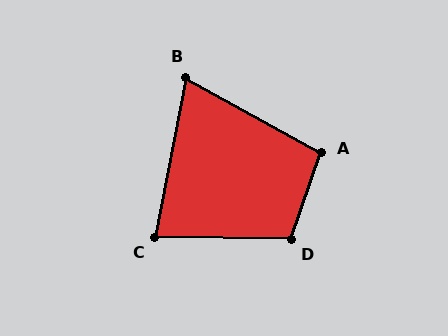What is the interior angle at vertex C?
Approximately 80 degrees (acute).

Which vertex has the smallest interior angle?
B, at approximately 72 degrees.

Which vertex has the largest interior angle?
D, at approximately 108 degrees.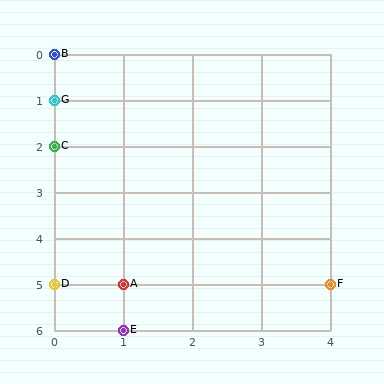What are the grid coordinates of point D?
Point D is at grid coordinates (0, 5).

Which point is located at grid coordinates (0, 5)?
Point D is at (0, 5).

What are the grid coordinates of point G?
Point G is at grid coordinates (0, 1).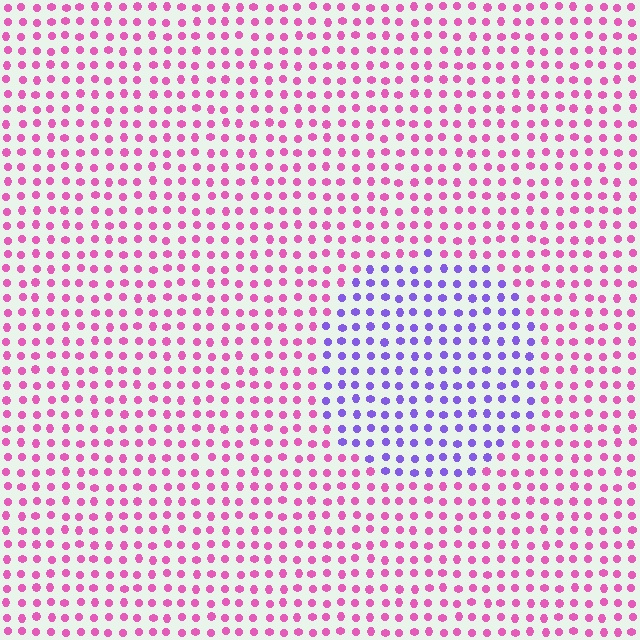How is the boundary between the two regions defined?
The boundary is defined purely by a slight shift in hue (about 60 degrees). Spacing, size, and orientation are identical on both sides.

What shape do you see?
I see a circle.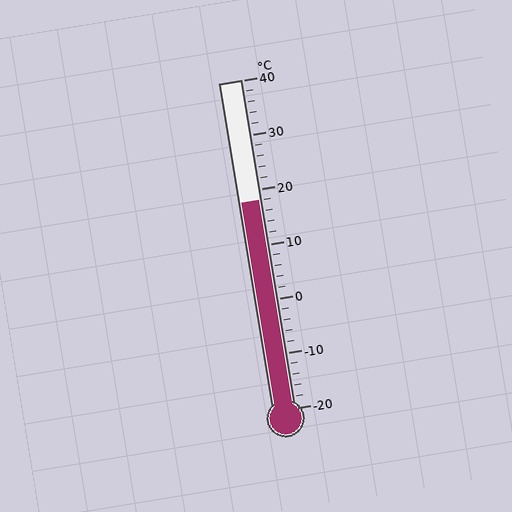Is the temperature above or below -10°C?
The temperature is above -10°C.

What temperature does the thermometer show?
The thermometer shows approximately 18°C.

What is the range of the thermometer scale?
The thermometer scale ranges from -20°C to 40°C.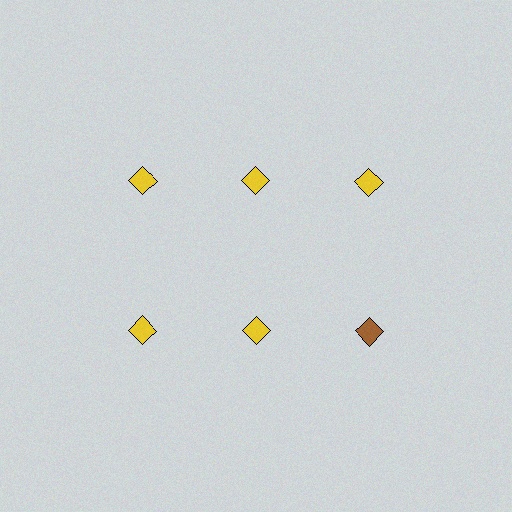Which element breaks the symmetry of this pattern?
The brown diamond in the second row, center column breaks the symmetry. All other shapes are yellow diamonds.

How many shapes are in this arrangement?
There are 6 shapes arranged in a grid pattern.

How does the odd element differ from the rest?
It has a different color: brown instead of yellow.